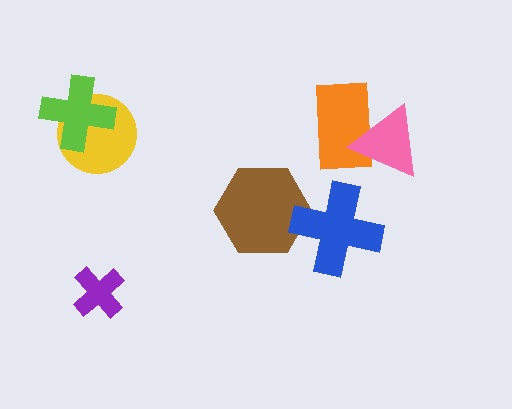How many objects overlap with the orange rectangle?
1 object overlaps with the orange rectangle.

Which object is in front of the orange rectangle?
The pink triangle is in front of the orange rectangle.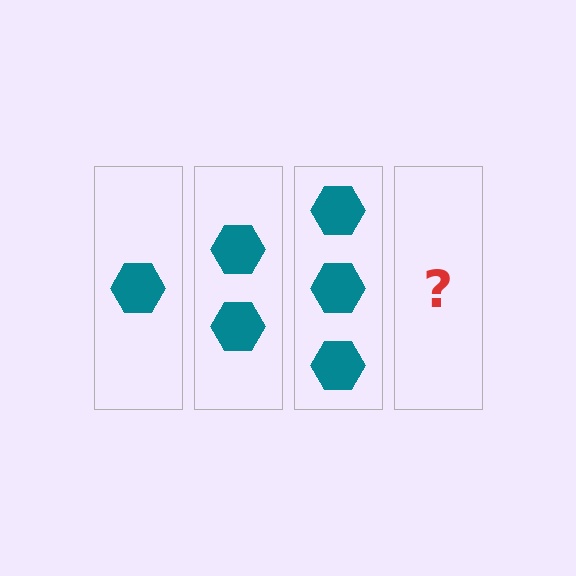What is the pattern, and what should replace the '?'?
The pattern is that each step adds one more hexagon. The '?' should be 4 hexagons.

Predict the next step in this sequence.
The next step is 4 hexagons.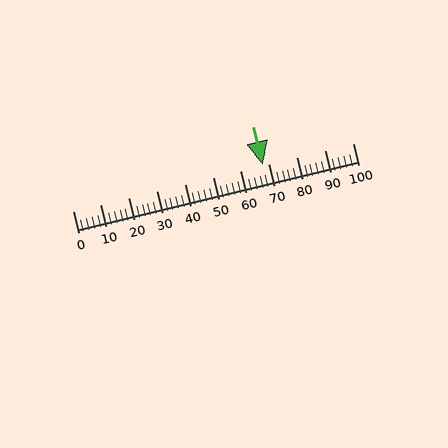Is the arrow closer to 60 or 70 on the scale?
The arrow is closer to 70.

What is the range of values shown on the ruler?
The ruler shows values from 0 to 100.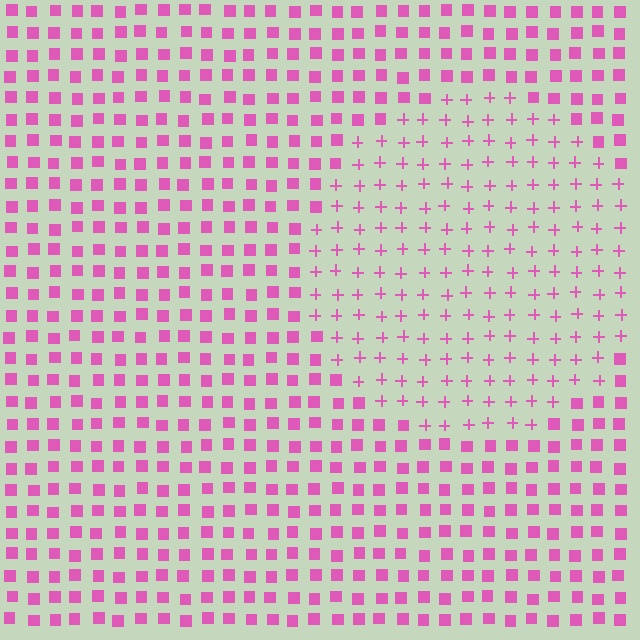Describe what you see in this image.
The image is filled with small pink elements arranged in a uniform grid. A circle-shaped region contains plus signs, while the surrounding area contains squares. The boundary is defined purely by the change in element shape.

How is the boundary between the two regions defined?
The boundary is defined by a change in element shape: plus signs inside vs. squares outside. All elements share the same color and spacing.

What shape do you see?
I see a circle.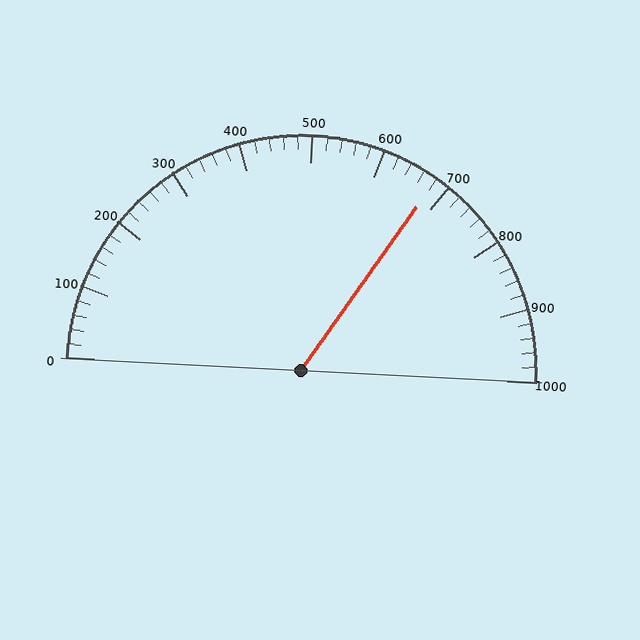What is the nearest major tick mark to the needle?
The nearest major tick mark is 700.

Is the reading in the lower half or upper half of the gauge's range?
The reading is in the upper half of the range (0 to 1000).